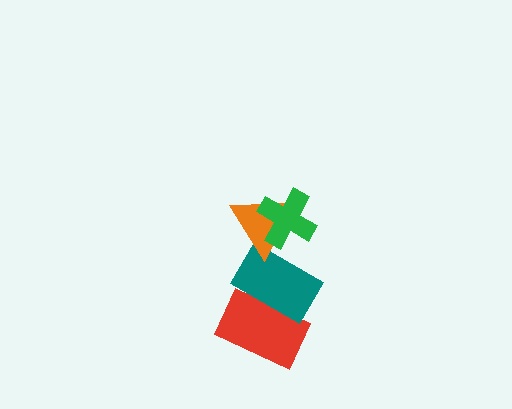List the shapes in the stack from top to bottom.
From top to bottom: the green cross, the orange triangle, the teal rectangle, the red rectangle.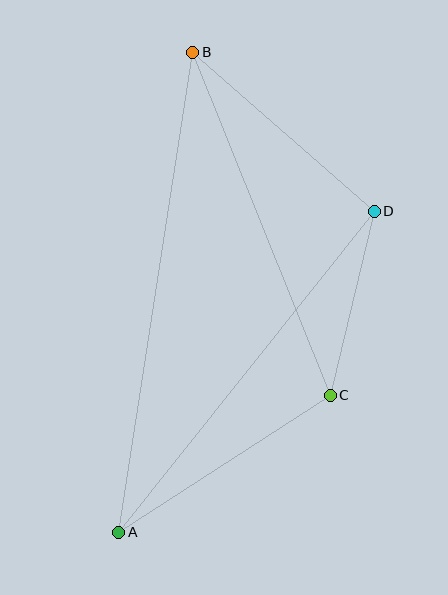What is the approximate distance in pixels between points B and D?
The distance between B and D is approximately 241 pixels.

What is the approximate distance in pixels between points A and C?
The distance between A and C is approximately 252 pixels.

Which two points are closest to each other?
Points C and D are closest to each other.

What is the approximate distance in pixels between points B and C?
The distance between B and C is approximately 369 pixels.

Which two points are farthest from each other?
Points A and B are farthest from each other.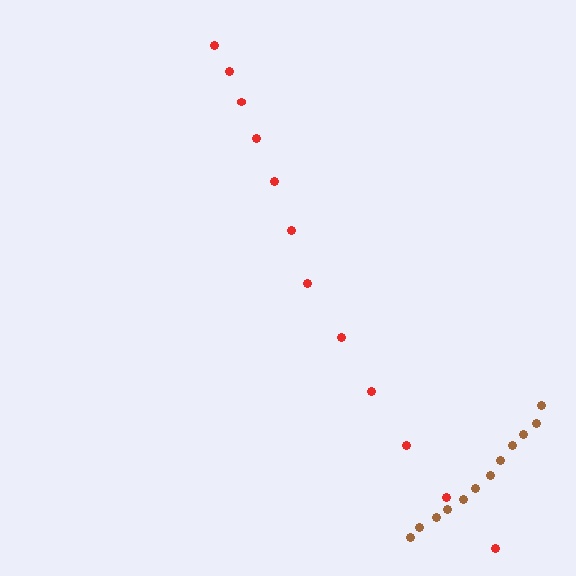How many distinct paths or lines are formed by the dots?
There are 2 distinct paths.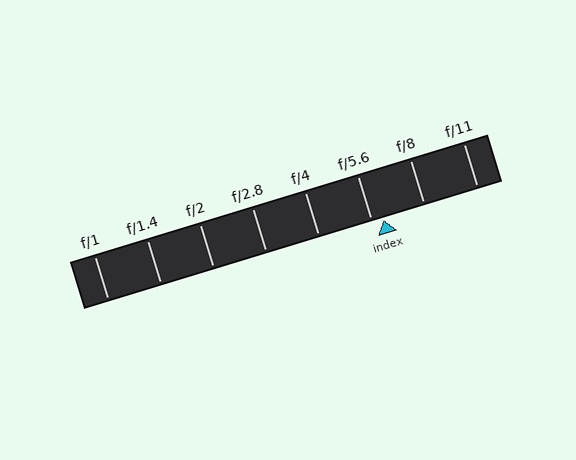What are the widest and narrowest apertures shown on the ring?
The widest aperture shown is f/1 and the narrowest is f/11.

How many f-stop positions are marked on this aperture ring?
There are 8 f-stop positions marked.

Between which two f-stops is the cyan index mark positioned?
The index mark is between f/5.6 and f/8.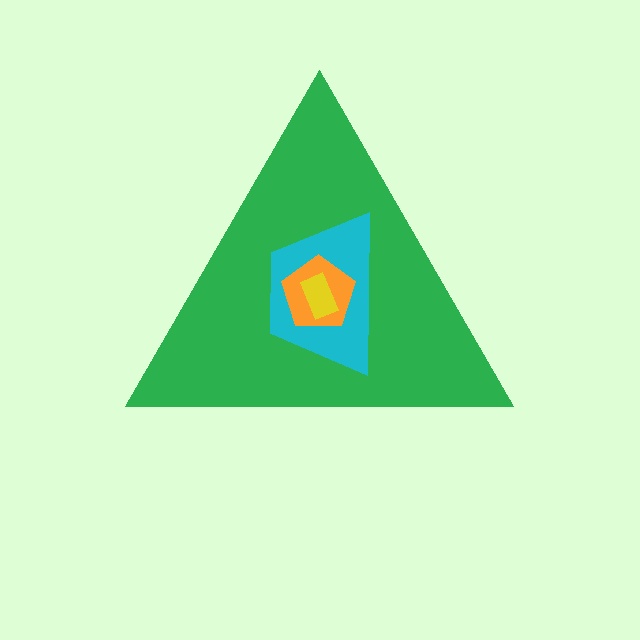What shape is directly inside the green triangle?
The cyan trapezoid.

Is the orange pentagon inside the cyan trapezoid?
Yes.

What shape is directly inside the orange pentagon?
The yellow rectangle.